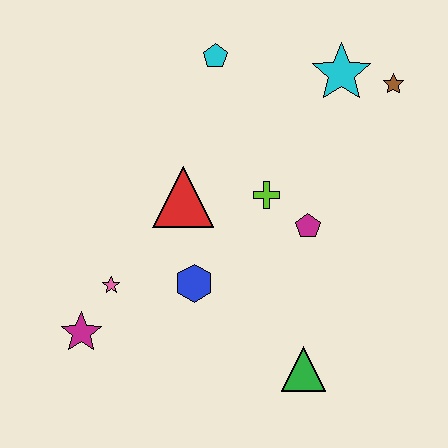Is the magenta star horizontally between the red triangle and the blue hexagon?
No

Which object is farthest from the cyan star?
The magenta star is farthest from the cyan star.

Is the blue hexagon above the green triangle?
Yes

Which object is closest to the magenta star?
The pink star is closest to the magenta star.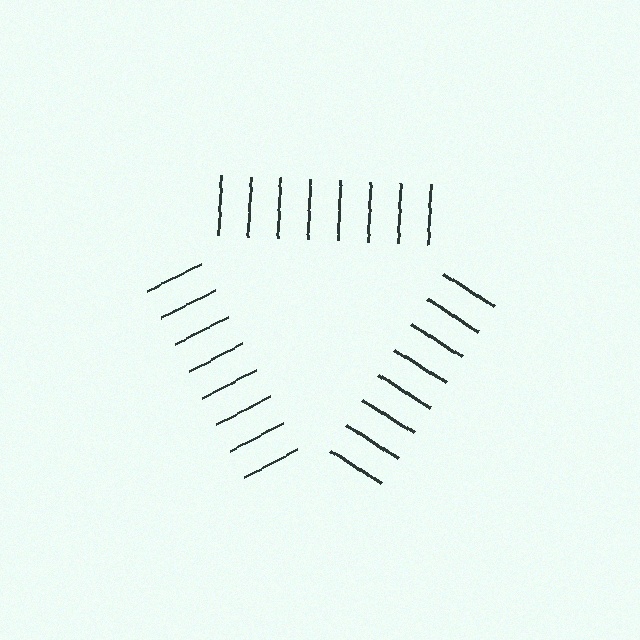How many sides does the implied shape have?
3 sides — the line-ends trace a triangle.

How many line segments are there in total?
24 — 8 along each of the 3 edges.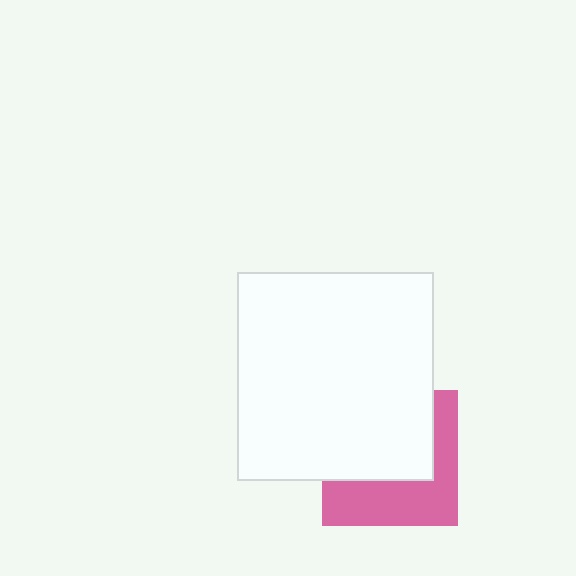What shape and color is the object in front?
The object in front is a white rectangle.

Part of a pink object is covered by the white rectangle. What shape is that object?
It is a square.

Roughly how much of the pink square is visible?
A small part of it is visible (roughly 44%).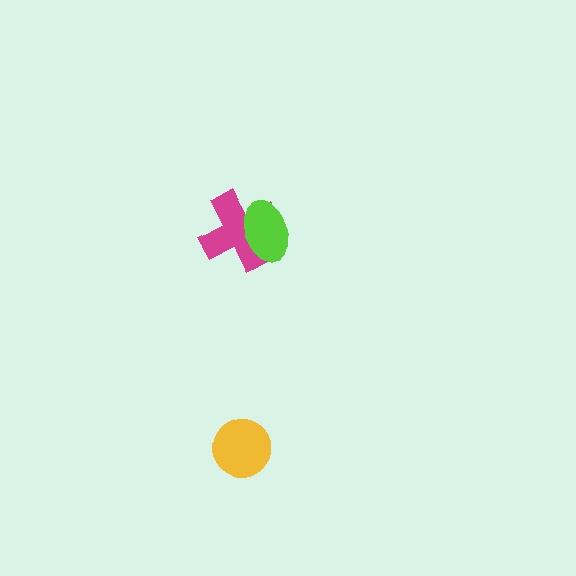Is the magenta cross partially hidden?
Yes, it is partially covered by another shape.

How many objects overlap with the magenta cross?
1 object overlaps with the magenta cross.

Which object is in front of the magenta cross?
The lime ellipse is in front of the magenta cross.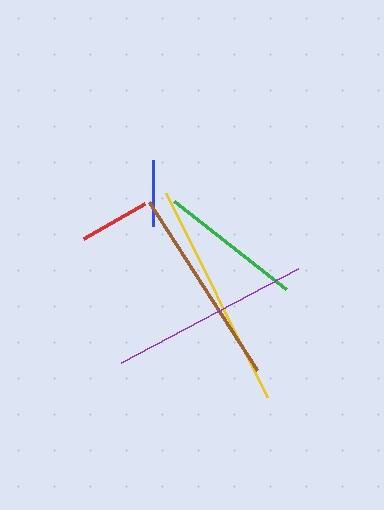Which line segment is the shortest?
The blue line is the shortest at approximately 66 pixels.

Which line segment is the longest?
The yellow line is the longest at approximately 228 pixels.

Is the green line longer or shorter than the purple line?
The purple line is longer than the green line.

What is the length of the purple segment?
The purple segment is approximately 200 pixels long.